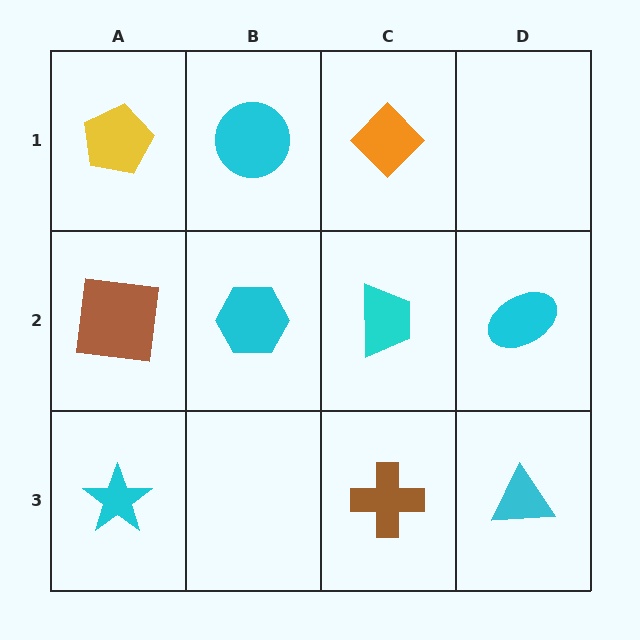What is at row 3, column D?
A cyan triangle.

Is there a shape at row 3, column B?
No, that cell is empty.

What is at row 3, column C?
A brown cross.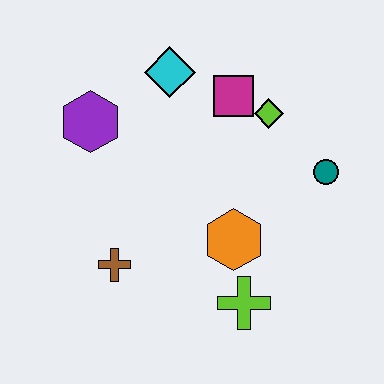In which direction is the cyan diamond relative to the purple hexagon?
The cyan diamond is to the right of the purple hexagon.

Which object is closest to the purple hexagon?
The cyan diamond is closest to the purple hexagon.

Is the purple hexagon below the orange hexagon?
No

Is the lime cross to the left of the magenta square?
No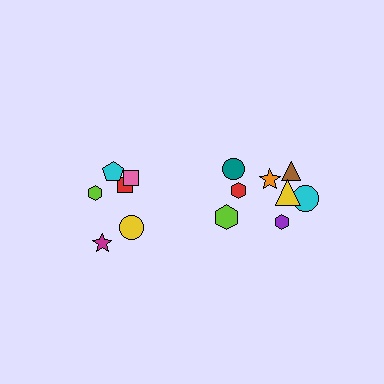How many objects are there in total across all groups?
There are 14 objects.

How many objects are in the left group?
There are 6 objects.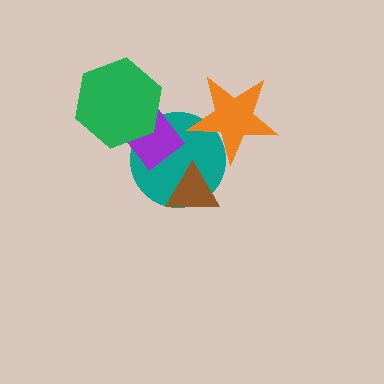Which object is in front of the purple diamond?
The green hexagon is in front of the purple diamond.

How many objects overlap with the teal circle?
4 objects overlap with the teal circle.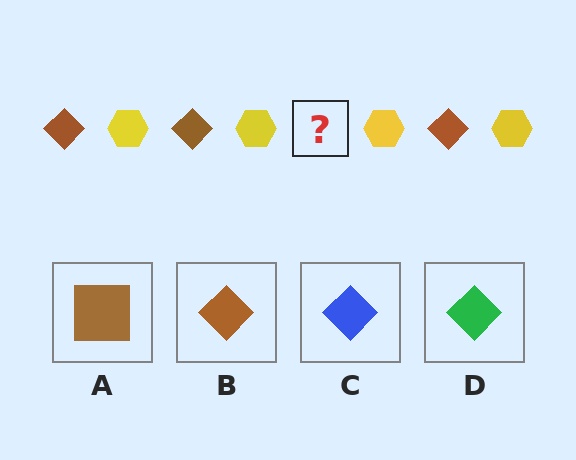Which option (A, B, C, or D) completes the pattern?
B.